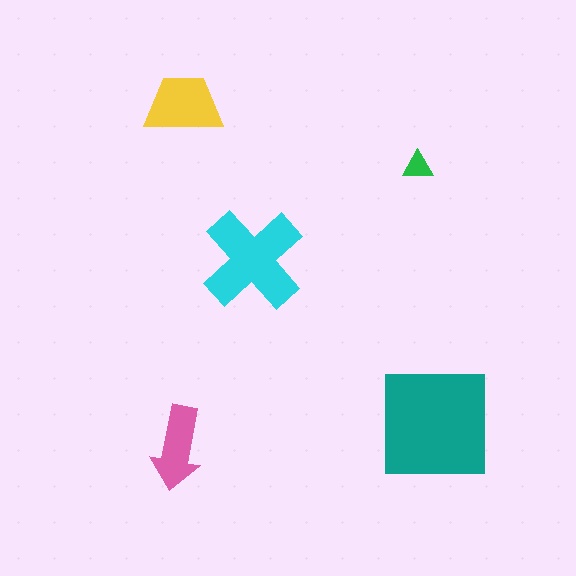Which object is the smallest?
The green triangle.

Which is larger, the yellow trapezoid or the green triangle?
The yellow trapezoid.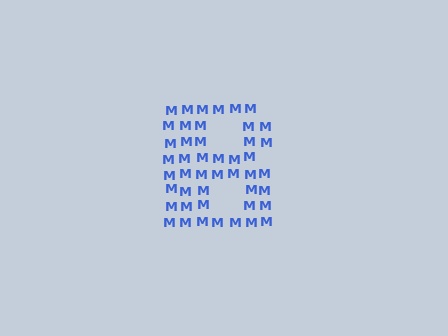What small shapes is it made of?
It is made of small letter M's.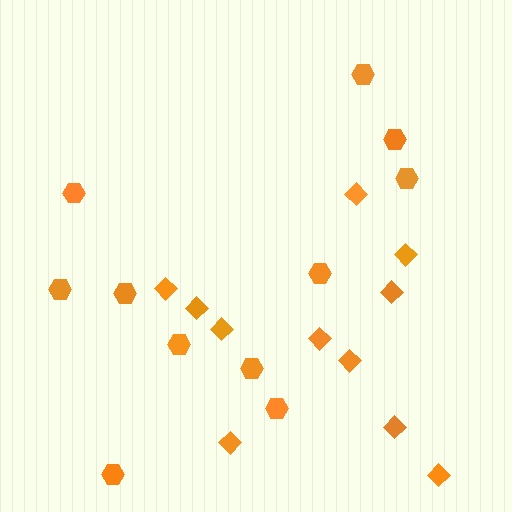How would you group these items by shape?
There are 2 groups: one group of diamonds (11) and one group of hexagons (11).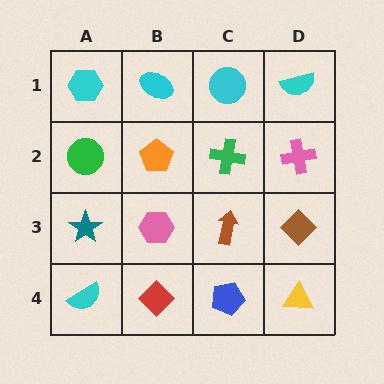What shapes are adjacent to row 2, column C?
A cyan circle (row 1, column C), a brown arrow (row 3, column C), an orange pentagon (row 2, column B), a pink cross (row 2, column D).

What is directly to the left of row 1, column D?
A cyan circle.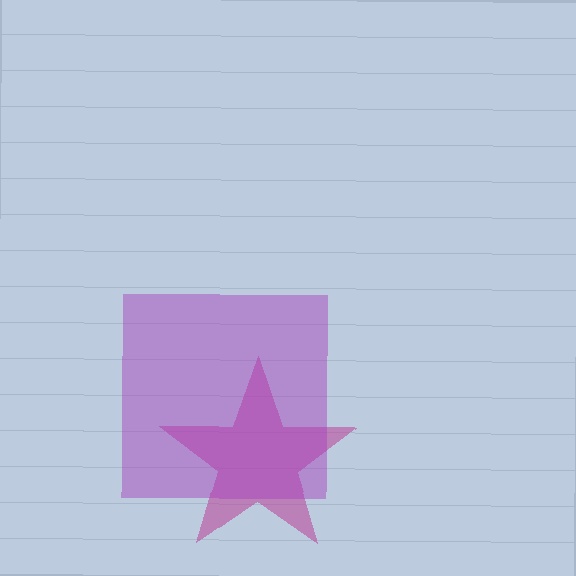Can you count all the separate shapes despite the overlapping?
Yes, there are 2 separate shapes.